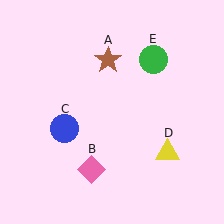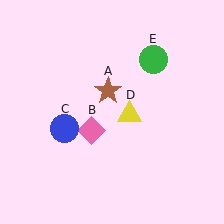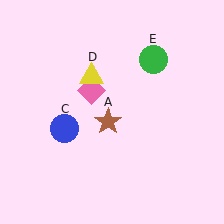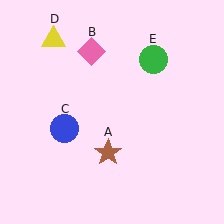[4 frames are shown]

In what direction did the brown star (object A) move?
The brown star (object A) moved down.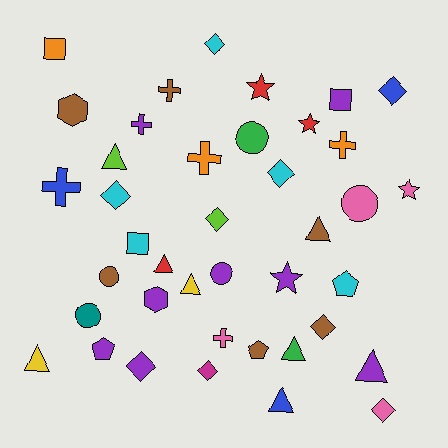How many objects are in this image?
There are 40 objects.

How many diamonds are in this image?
There are 9 diamonds.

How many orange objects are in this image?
There are 3 orange objects.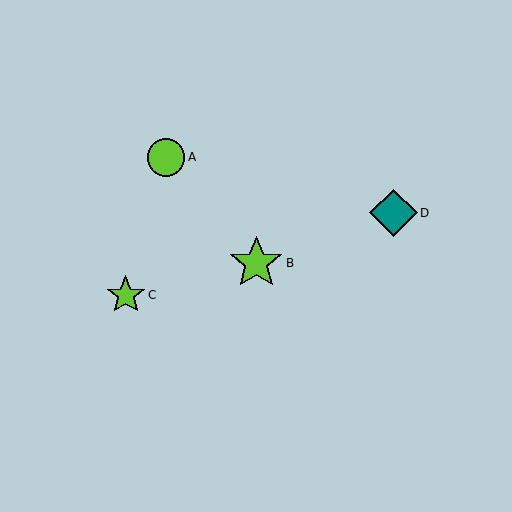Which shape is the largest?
The lime star (labeled B) is the largest.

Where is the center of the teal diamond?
The center of the teal diamond is at (394, 213).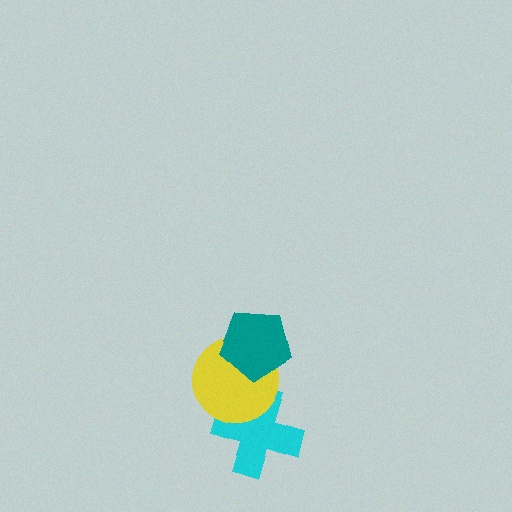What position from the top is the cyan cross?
The cyan cross is 3rd from the top.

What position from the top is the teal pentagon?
The teal pentagon is 1st from the top.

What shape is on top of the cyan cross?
The yellow circle is on top of the cyan cross.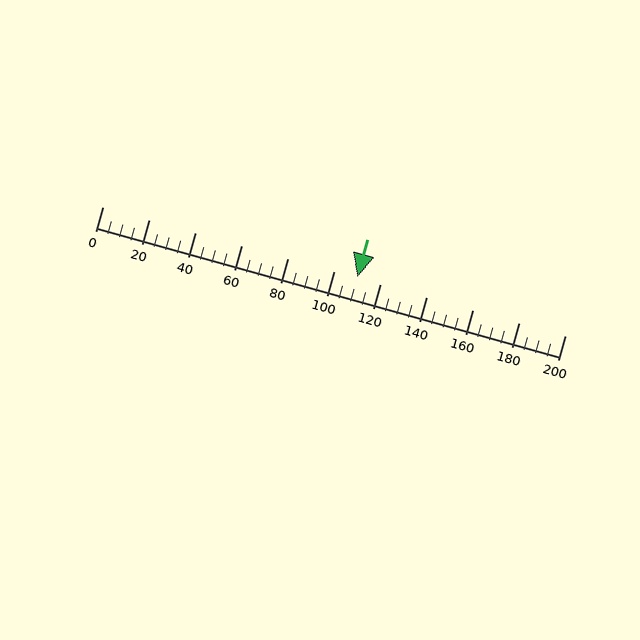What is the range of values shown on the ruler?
The ruler shows values from 0 to 200.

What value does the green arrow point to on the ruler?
The green arrow points to approximately 110.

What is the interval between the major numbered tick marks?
The major tick marks are spaced 20 units apart.